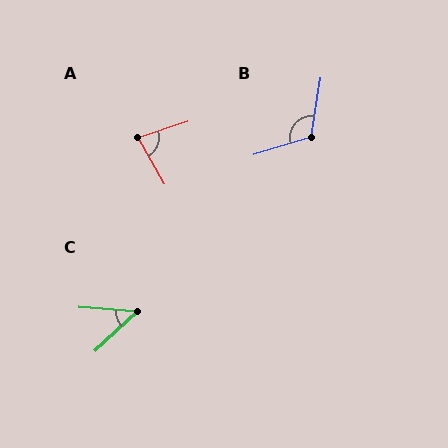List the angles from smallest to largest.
C (47°), A (78°), B (116°).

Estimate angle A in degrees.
Approximately 78 degrees.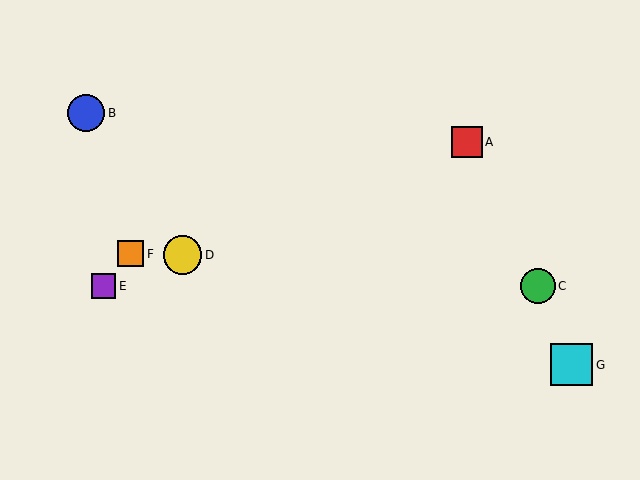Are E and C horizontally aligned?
Yes, both are at y≈286.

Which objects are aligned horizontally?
Objects C, E are aligned horizontally.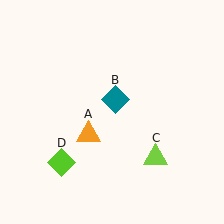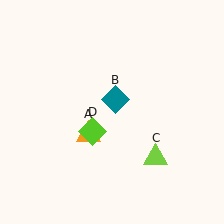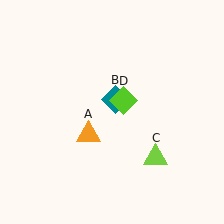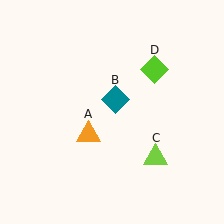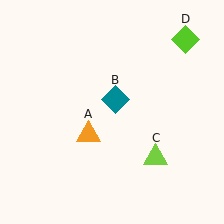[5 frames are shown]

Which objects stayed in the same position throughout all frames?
Orange triangle (object A) and teal diamond (object B) and lime triangle (object C) remained stationary.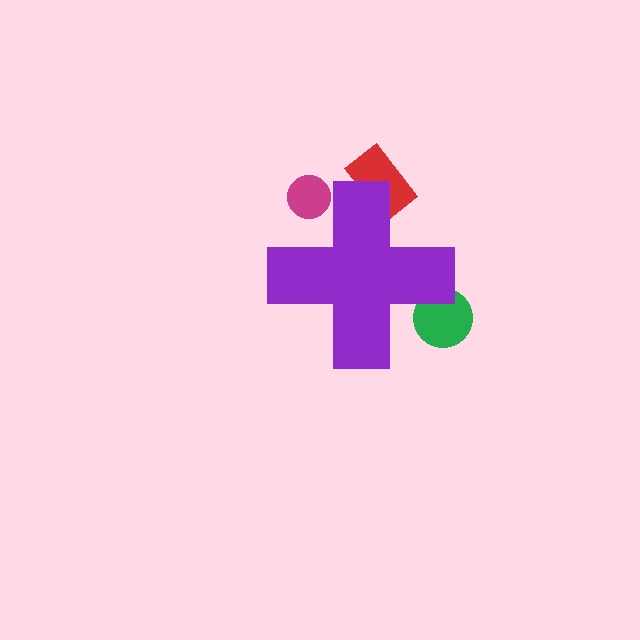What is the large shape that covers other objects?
A purple cross.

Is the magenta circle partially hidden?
Yes, the magenta circle is partially hidden behind the purple cross.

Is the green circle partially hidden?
Yes, the green circle is partially hidden behind the purple cross.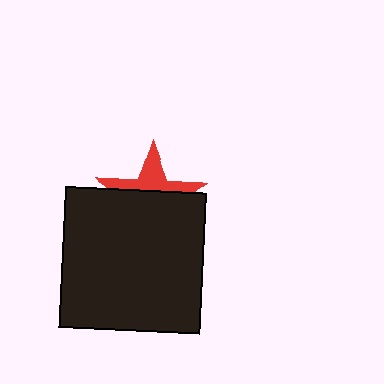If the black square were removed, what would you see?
You would see the complete red star.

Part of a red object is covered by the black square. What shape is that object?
It is a star.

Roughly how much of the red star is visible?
A small part of it is visible (roughly 38%).